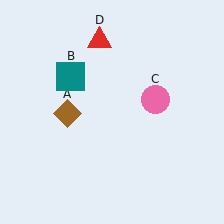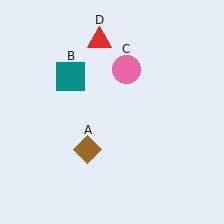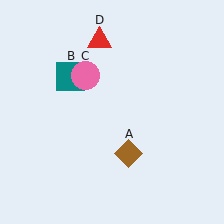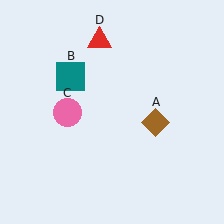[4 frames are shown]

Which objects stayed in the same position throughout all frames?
Teal square (object B) and red triangle (object D) remained stationary.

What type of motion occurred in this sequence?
The brown diamond (object A), pink circle (object C) rotated counterclockwise around the center of the scene.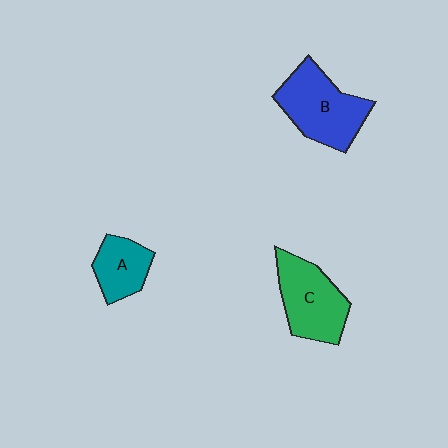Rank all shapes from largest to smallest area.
From largest to smallest: B (blue), C (green), A (teal).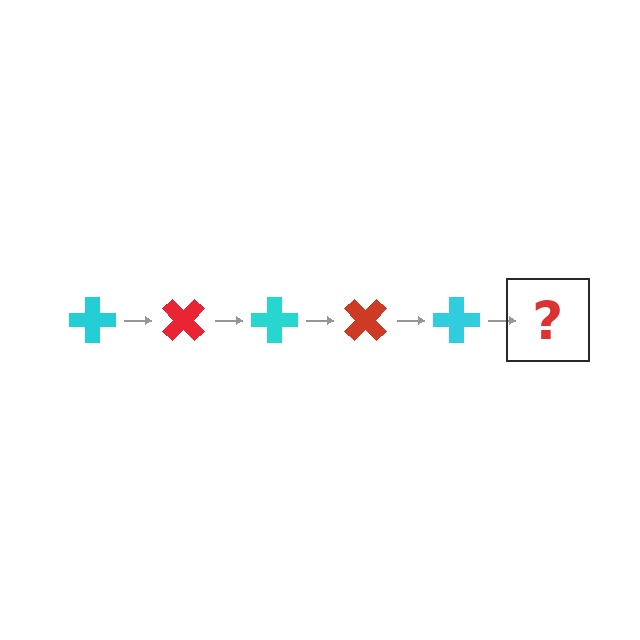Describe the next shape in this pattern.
It should be a red cross, rotated 225 degrees from the start.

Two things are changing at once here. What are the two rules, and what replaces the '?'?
The two rules are that it rotates 45 degrees each step and the color cycles through cyan and red. The '?' should be a red cross, rotated 225 degrees from the start.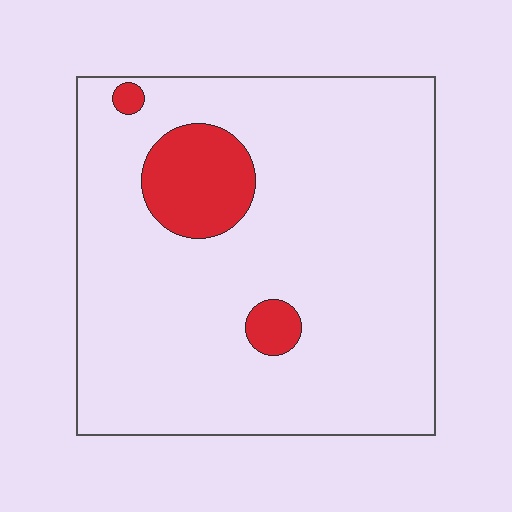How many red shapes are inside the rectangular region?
3.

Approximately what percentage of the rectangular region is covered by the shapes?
Approximately 10%.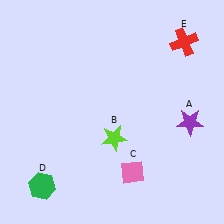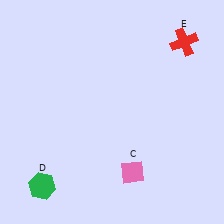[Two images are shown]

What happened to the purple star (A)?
The purple star (A) was removed in Image 2. It was in the bottom-right area of Image 1.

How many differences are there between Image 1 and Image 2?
There are 2 differences between the two images.